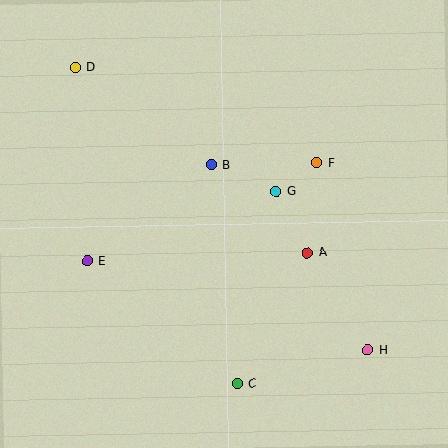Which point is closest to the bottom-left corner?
Point E is closest to the bottom-left corner.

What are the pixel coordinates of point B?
Point B is at (211, 165).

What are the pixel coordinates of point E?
Point E is at (87, 261).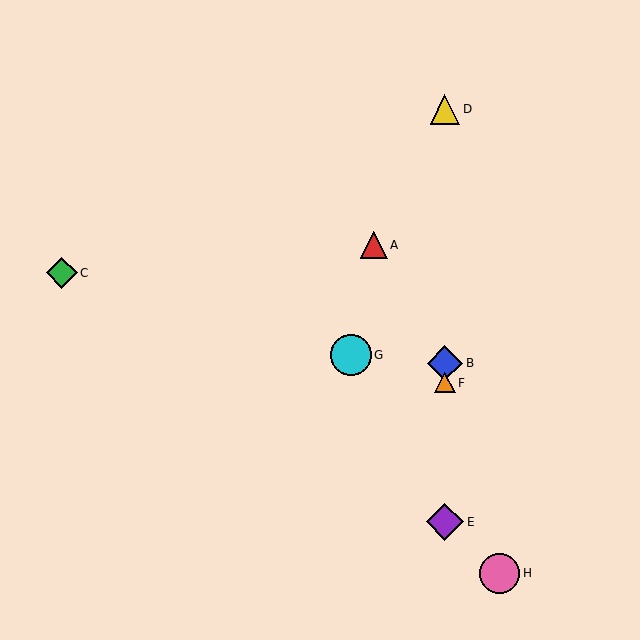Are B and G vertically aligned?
No, B is at x≈445 and G is at x≈351.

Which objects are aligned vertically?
Objects B, D, E, F are aligned vertically.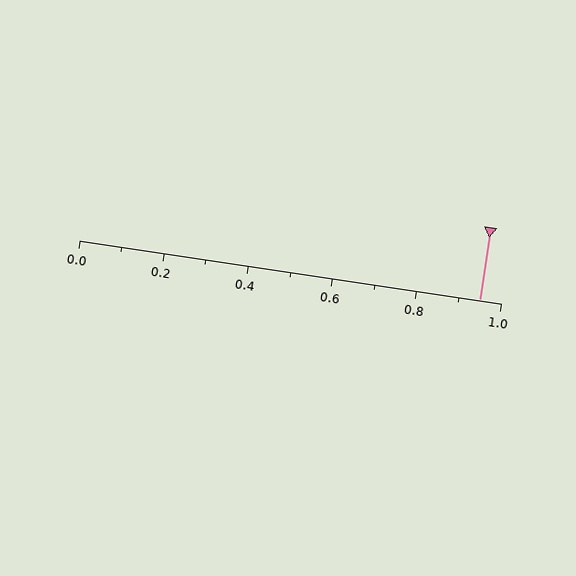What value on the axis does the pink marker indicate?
The marker indicates approximately 0.95.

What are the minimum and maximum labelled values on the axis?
The axis runs from 0.0 to 1.0.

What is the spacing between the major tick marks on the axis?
The major ticks are spaced 0.2 apart.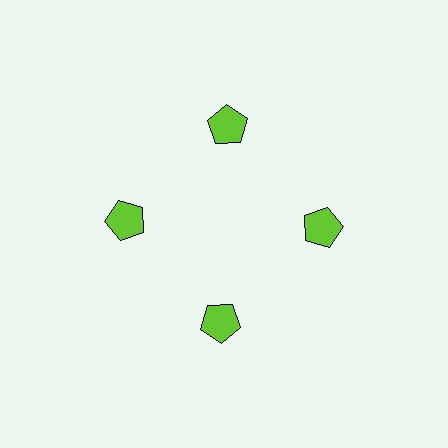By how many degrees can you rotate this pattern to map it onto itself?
The pattern maps onto itself every 90 degrees of rotation.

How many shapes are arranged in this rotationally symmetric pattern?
There are 4 shapes, arranged in 4 groups of 1.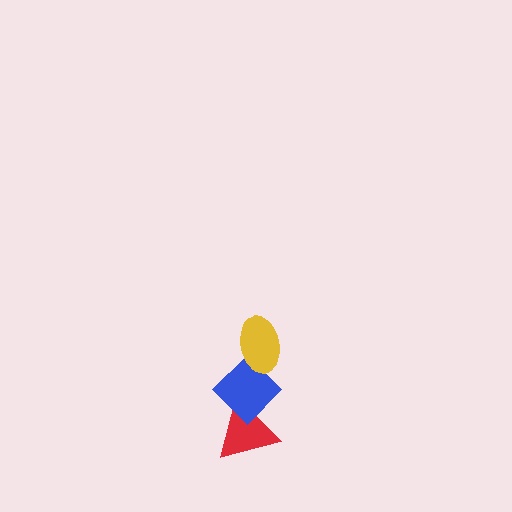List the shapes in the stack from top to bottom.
From top to bottom: the yellow ellipse, the blue diamond, the red triangle.